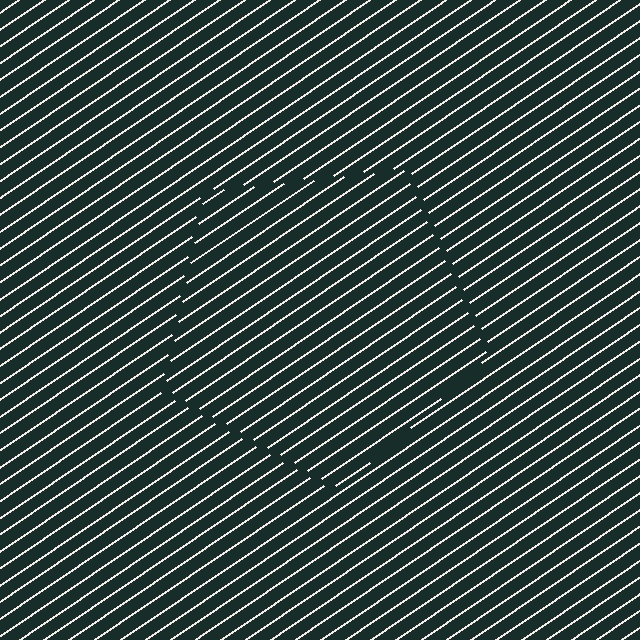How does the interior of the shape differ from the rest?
The interior of the shape contains the same grating, shifted by half a period — the contour is defined by the phase discontinuity where line-ends from the inner and outer gratings abut.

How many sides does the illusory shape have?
5 sides — the line-ends trace a pentagon.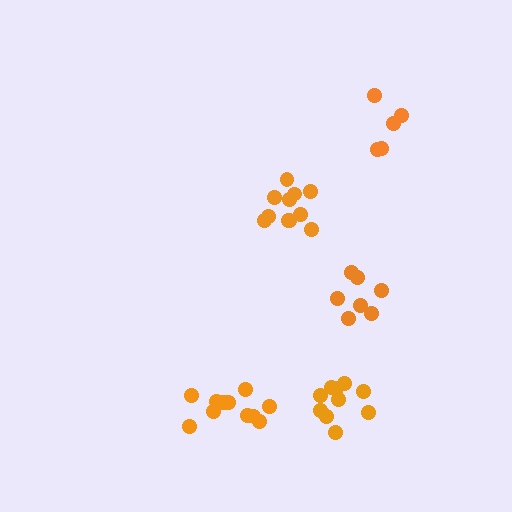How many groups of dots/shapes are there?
There are 5 groups.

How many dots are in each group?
Group 1: 11 dots, Group 2: 10 dots, Group 3: 11 dots, Group 4: 7 dots, Group 5: 5 dots (44 total).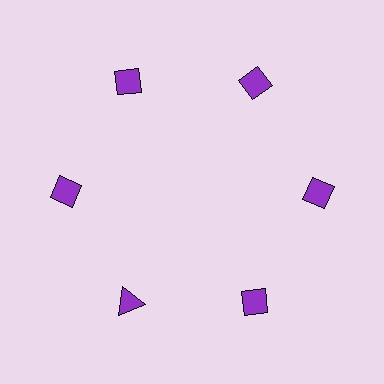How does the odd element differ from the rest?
It has a different shape: triangle instead of diamond.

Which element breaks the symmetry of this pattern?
The purple triangle at roughly the 7 o'clock position breaks the symmetry. All other shapes are purple diamonds.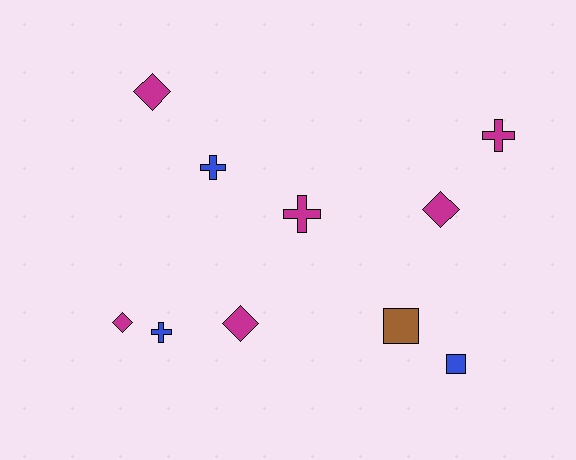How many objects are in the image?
There are 10 objects.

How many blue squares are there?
There is 1 blue square.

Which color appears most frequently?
Magenta, with 6 objects.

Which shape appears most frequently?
Cross, with 4 objects.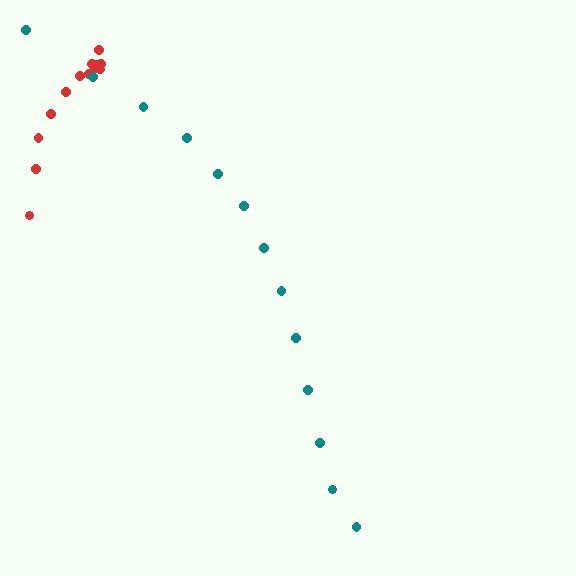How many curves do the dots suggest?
There are 2 distinct paths.